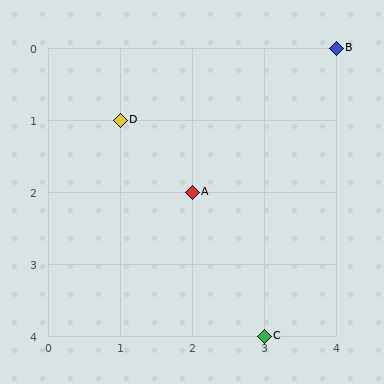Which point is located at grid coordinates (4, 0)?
Point B is at (4, 0).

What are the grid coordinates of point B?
Point B is at grid coordinates (4, 0).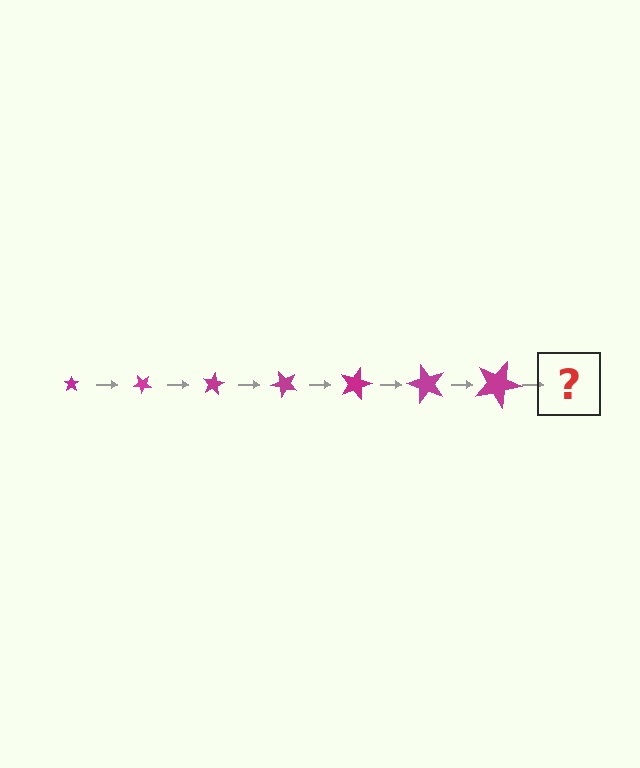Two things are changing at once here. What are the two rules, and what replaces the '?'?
The two rules are that the star grows larger each step and it rotates 40 degrees each step. The '?' should be a star, larger than the previous one and rotated 280 degrees from the start.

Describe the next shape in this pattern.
It should be a star, larger than the previous one and rotated 280 degrees from the start.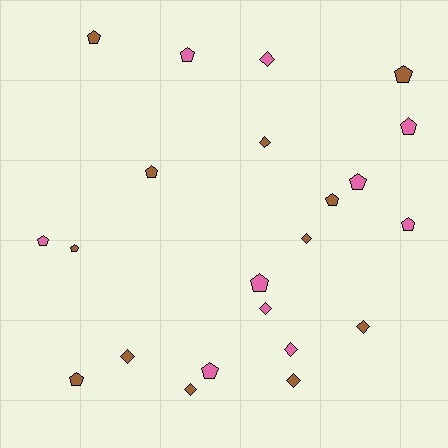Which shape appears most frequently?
Pentagon, with 13 objects.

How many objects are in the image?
There are 22 objects.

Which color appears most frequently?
Brown, with 12 objects.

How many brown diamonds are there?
There are 6 brown diamonds.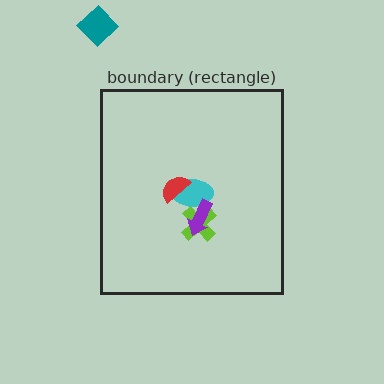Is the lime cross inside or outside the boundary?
Inside.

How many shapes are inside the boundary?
4 inside, 1 outside.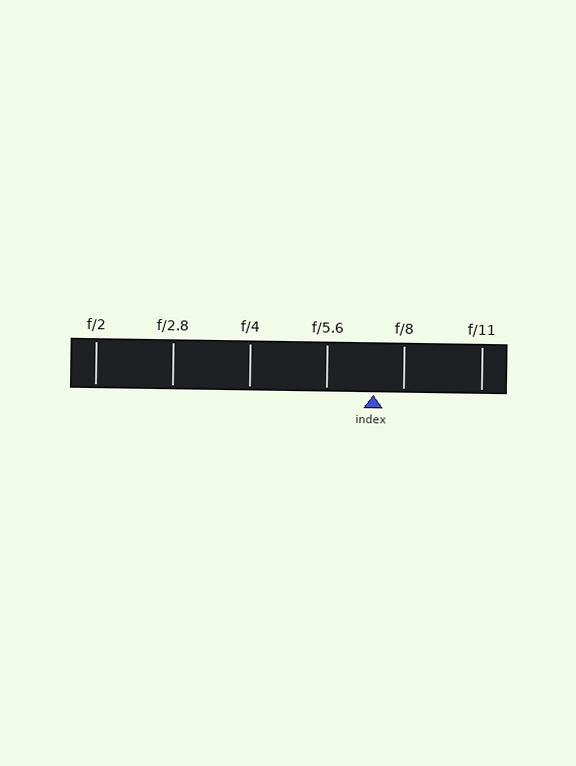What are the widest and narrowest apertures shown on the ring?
The widest aperture shown is f/2 and the narrowest is f/11.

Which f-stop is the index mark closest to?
The index mark is closest to f/8.